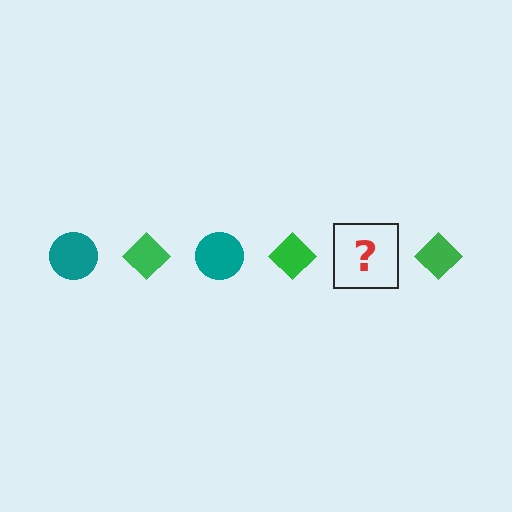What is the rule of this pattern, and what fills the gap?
The rule is that the pattern alternates between teal circle and green diamond. The gap should be filled with a teal circle.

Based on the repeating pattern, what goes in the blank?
The blank should be a teal circle.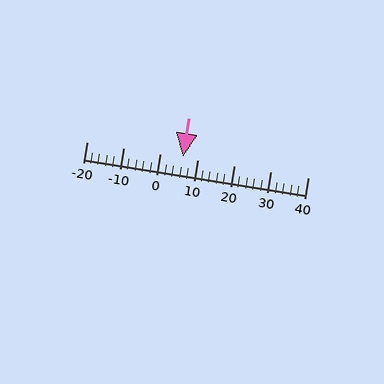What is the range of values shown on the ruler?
The ruler shows values from -20 to 40.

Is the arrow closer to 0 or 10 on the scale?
The arrow is closer to 10.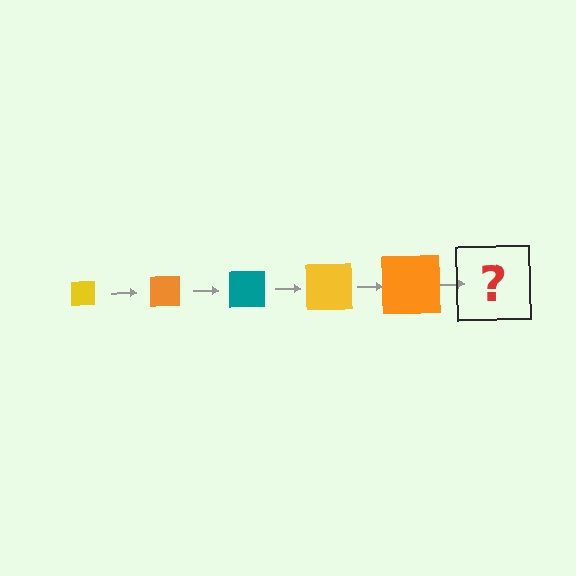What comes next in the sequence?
The next element should be a teal square, larger than the previous one.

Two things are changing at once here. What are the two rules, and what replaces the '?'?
The two rules are that the square grows larger each step and the color cycles through yellow, orange, and teal. The '?' should be a teal square, larger than the previous one.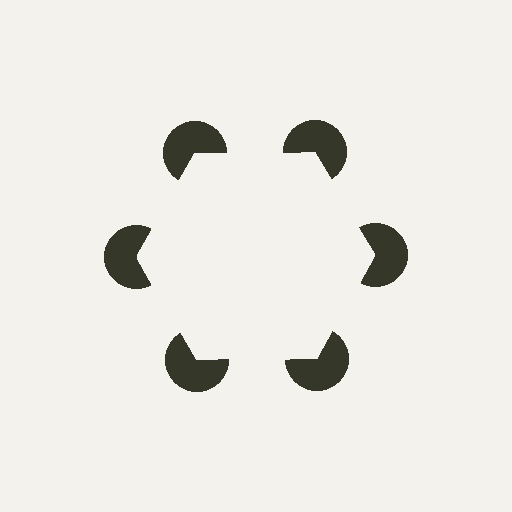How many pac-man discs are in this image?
There are 6 — one at each vertex of the illusory hexagon.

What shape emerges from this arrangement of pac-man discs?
An illusory hexagon — its edges are inferred from the aligned wedge cuts in the pac-man discs, not physically drawn.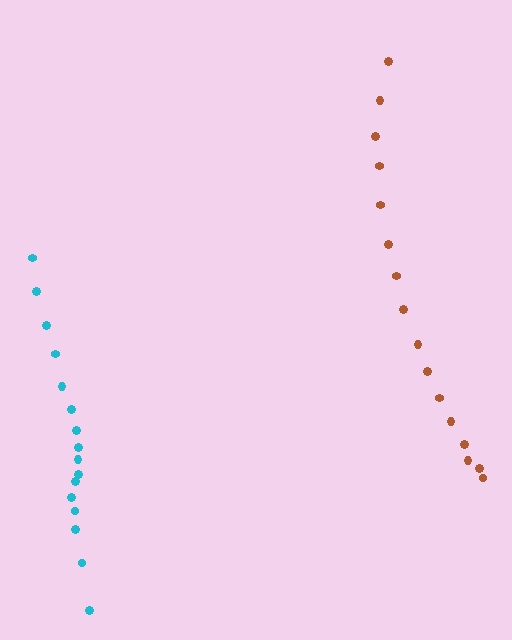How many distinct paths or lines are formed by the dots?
There are 2 distinct paths.